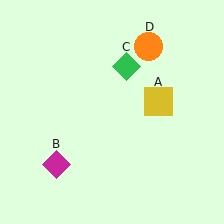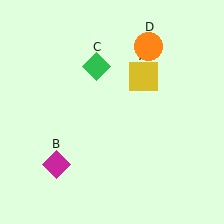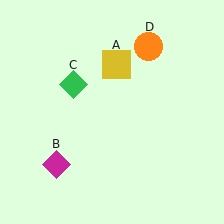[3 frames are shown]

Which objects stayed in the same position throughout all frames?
Magenta diamond (object B) and orange circle (object D) remained stationary.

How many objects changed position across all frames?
2 objects changed position: yellow square (object A), green diamond (object C).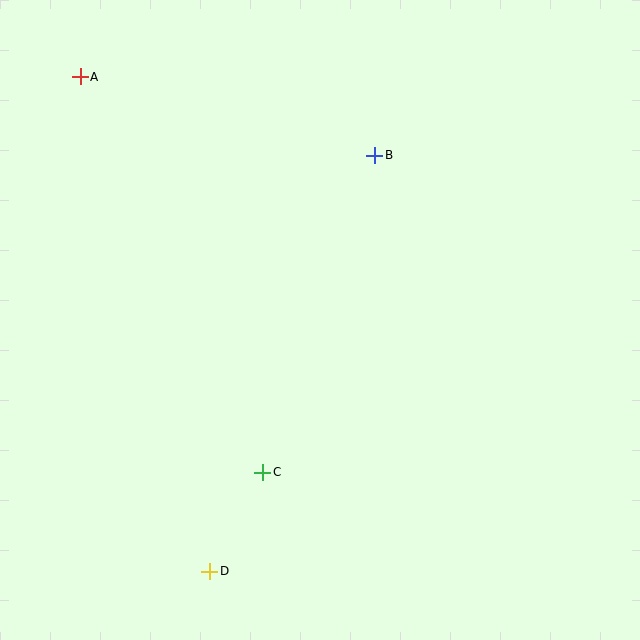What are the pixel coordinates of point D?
Point D is at (210, 571).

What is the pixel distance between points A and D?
The distance between A and D is 511 pixels.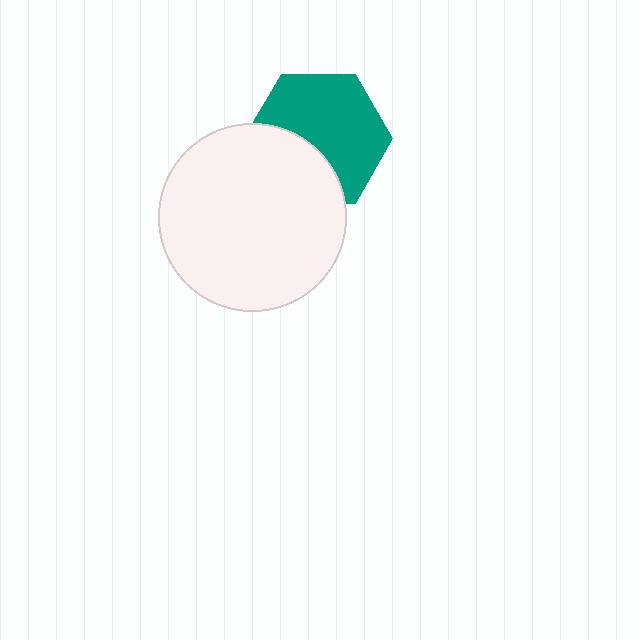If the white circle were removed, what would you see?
You would see the complete teal hexagon.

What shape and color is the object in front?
The object in front is a white circle.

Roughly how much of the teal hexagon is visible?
About half of it is visible (roughly 65%).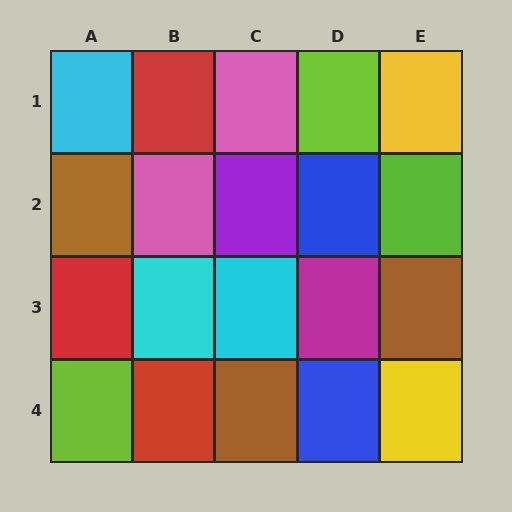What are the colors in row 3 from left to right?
Red, cyan, cyan, magenta, brown.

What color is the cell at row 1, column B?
Red.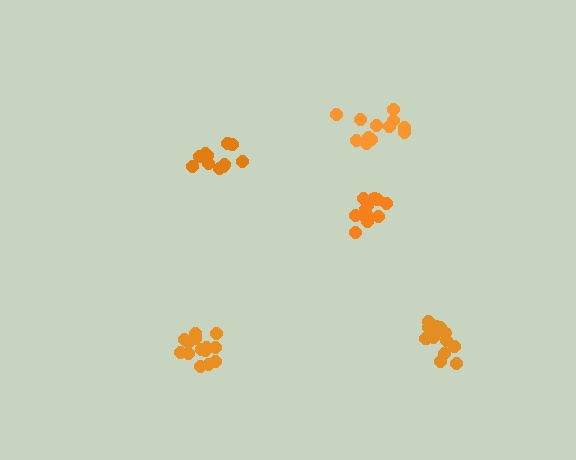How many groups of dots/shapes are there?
There are 5 groups.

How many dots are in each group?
Group 1: 14 dots, Group 2: 12 dots, Group 3: 11 dots, Group 4: 15 dots, Group 5: 12 dots (64 total).